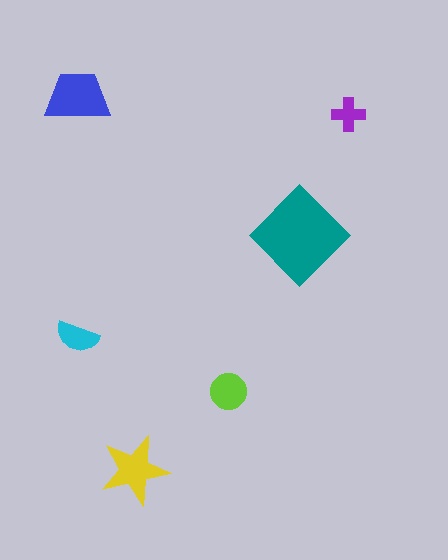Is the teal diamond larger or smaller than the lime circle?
Larger.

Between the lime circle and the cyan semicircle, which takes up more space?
The lime circle.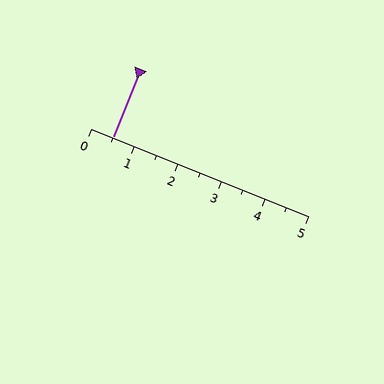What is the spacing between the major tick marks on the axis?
The major ticks are spaced 1 apart.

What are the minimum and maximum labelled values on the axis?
The axis runs from 0 to 5.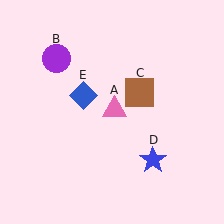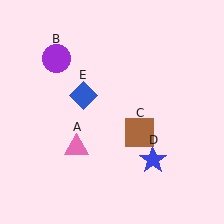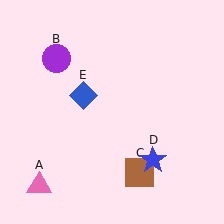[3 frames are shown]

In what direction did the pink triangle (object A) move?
The pink triangle (object A) moved down and to the left.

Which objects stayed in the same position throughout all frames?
Purple circle (object B) and blue star (object D) and blue diamond (object E) remained stationary.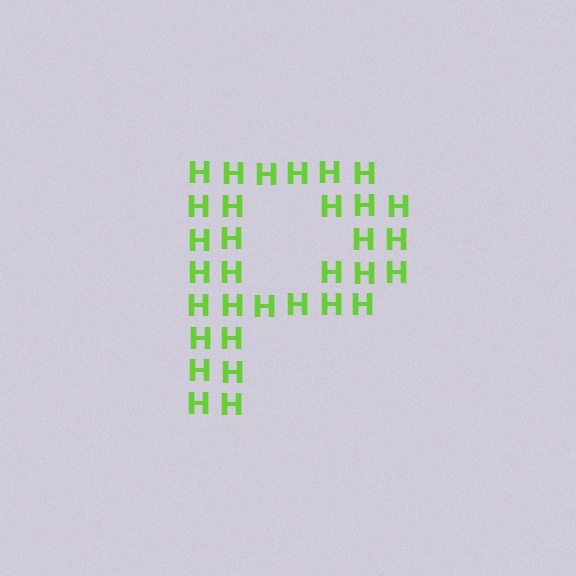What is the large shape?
The large shape is the letter P.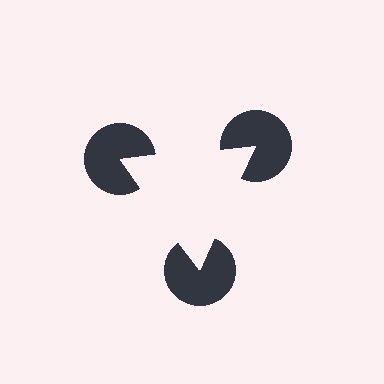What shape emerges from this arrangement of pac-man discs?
An illusory triangle — its edges are inferred from the aligned wedge cuts in the pac-man discs, not physically drawn.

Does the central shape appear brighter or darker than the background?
It typically appears slightly brighter than the background, even though no actual brightness change is drawn.